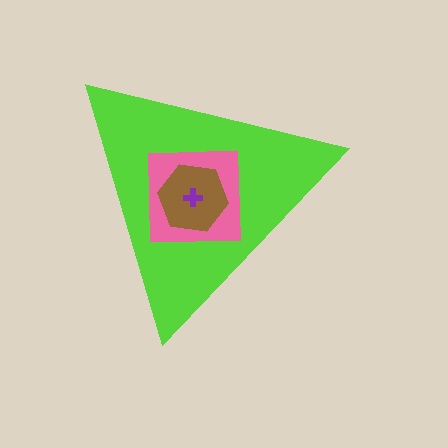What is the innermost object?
The purple cross.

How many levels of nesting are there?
4.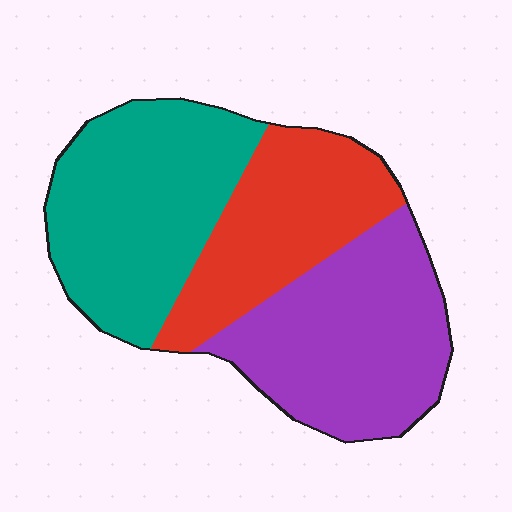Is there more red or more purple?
Purple.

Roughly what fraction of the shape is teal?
Teal covers 37% of the shape.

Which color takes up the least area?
Red, at roughly 25%.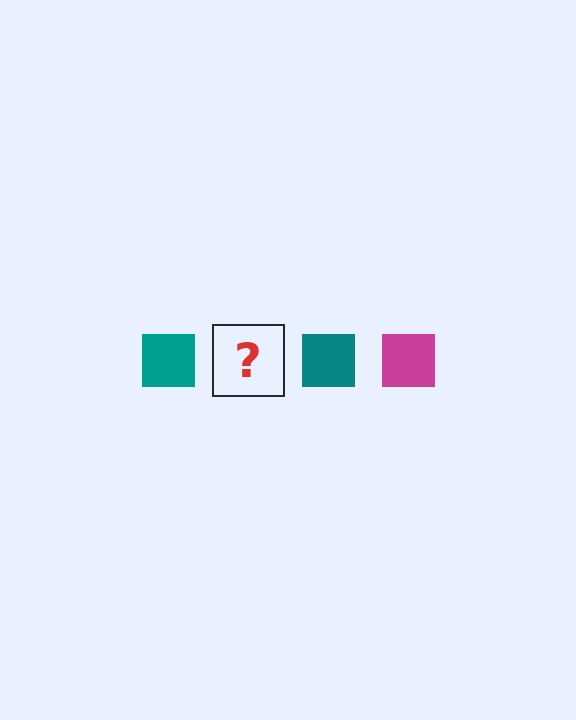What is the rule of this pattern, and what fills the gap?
The rule is that the pattern cycles through teal, magenta squares. The gap should be filled with a magenta square.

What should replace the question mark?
The question mark should be replaced with a magenta square.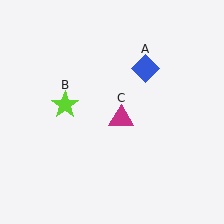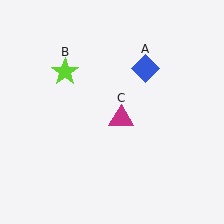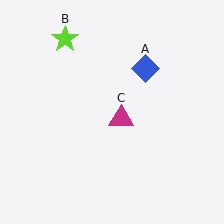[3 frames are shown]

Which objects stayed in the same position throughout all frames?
Blue diamond (object A) and magenta triangle (object C) remained stationary.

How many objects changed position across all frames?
1 object changed position: lime star (object B).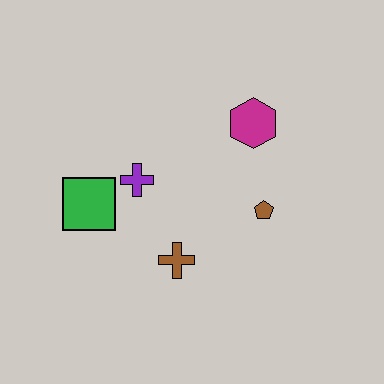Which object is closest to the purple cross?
The green square is closest to the purple cross.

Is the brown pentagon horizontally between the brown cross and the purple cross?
No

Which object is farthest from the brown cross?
The magenta hexagon is farthest from the brown cross.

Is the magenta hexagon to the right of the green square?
Yes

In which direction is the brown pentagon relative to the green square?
The brown pentagon is to the right of the green square.